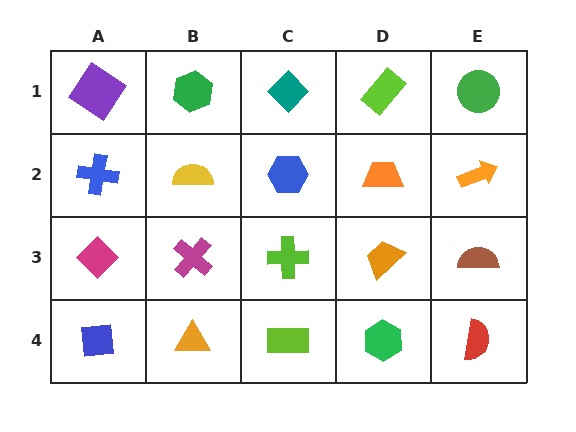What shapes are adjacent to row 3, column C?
A blue hexagon (row 2, column C), a lime rectangle (row 4, column C), a magenta cross (row 3, column B), an orange trapezoid (row 3, column D).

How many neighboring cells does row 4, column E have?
2.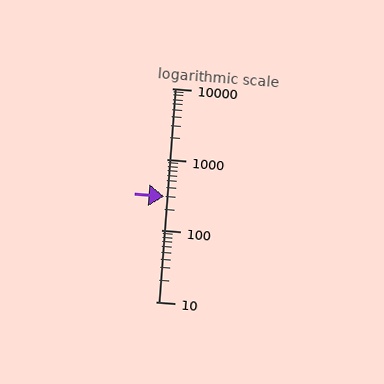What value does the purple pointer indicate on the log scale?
The pointer indicates approximately 300.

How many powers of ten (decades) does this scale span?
The scale spans 3 decades, from 10 to 10000.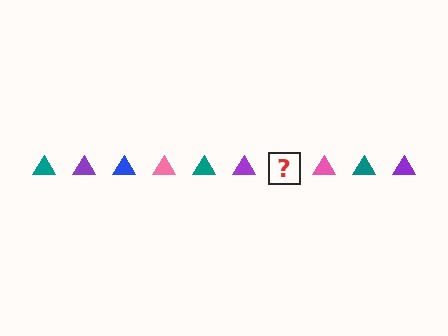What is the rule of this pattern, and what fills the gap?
The rule is that the pattern cycles through teal, purple, blue, pink triangles. The gap should be filled with a blue triangle.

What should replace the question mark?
The question mark should be replaced with a blue triangle.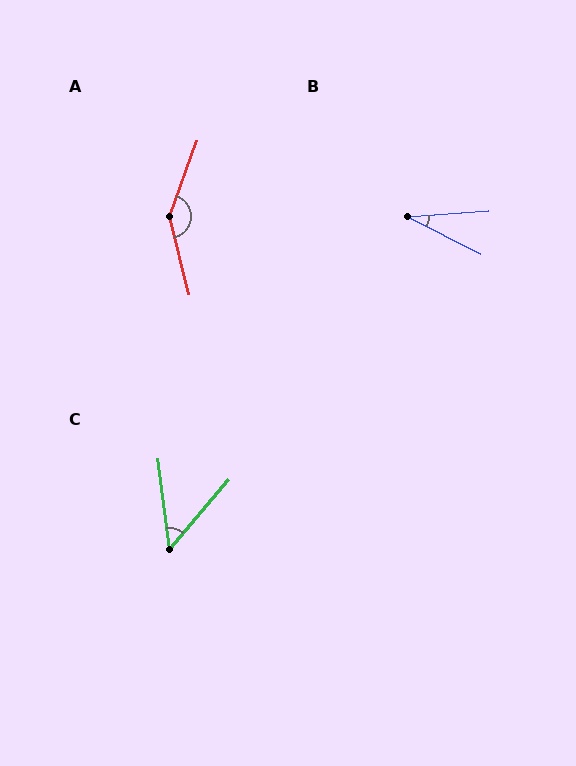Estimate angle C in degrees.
Approximately 47 degrees.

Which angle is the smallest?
B, at approximately 31 degrees.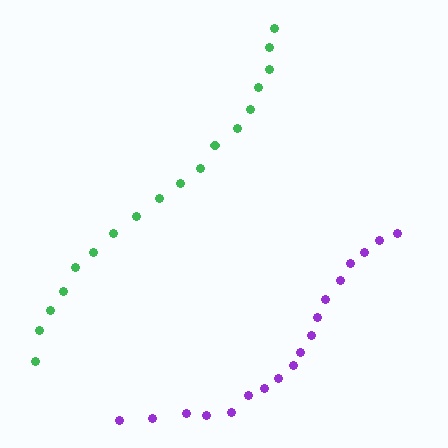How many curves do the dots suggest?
There are 2 distinct paths.